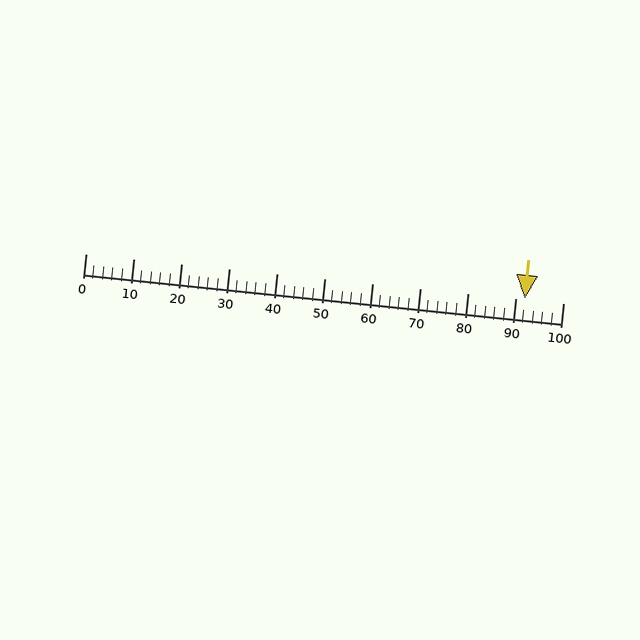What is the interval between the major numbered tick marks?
The major tick marks are spaced 10 units apart.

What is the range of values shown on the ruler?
The ruler shows values from 0 to 100.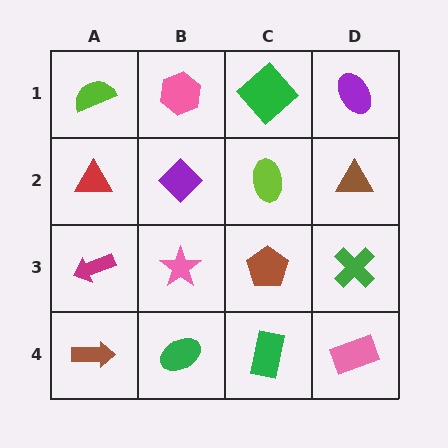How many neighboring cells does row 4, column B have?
3.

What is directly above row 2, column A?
A lime semicircle.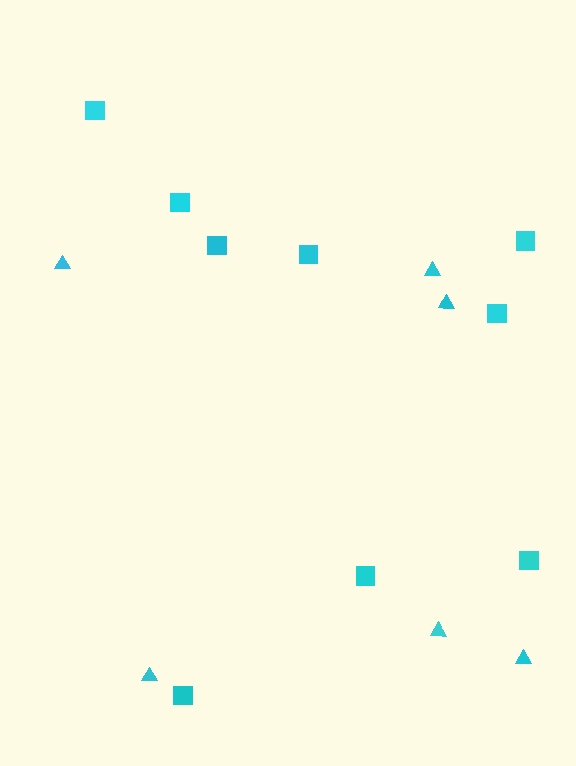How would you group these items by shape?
There are 2 groups: one group of squares (9) and one group of triangles (6).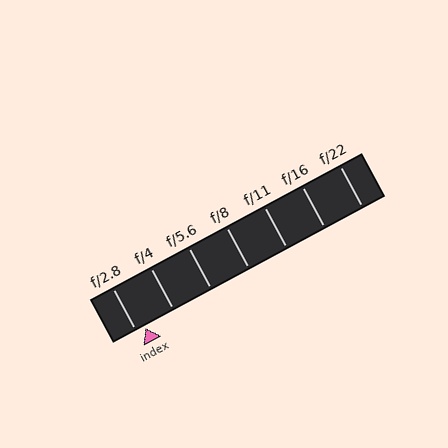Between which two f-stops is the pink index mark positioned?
The index mark is between f/2.8 and f/4.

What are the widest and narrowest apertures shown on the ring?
The widest aperture shown is f/2.8 and the narrowest is f/22.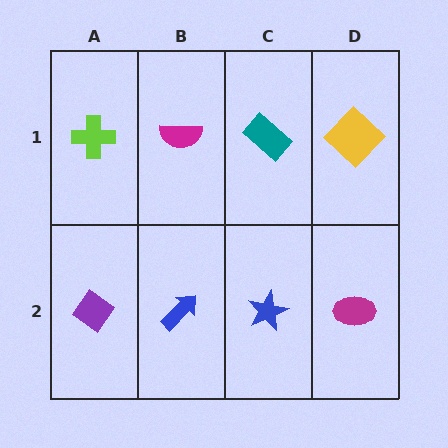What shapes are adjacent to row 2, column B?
A magenta semicircle (row 1, column B), a purple diamond (row 2, column A), a blue star (row 2, column C).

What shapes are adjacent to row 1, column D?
A magenta ellipse (row 2, column D), a teal rectangle (row 1, column C).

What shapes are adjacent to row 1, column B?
A blue arrow (row 2, column B), a lime cross (row 1, column A), a teal rectangle (row 1, column C).